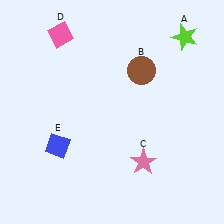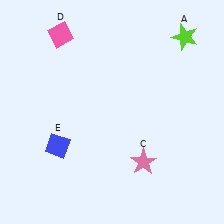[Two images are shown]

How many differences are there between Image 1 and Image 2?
There is 1 difference between the two images.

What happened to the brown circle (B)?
The brown circle (B) was removed in Image 2. It was in the top-right area of Image 1.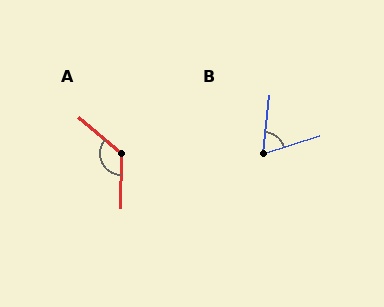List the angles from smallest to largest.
B (66°), A (129°).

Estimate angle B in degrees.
Approximately 66 degrees.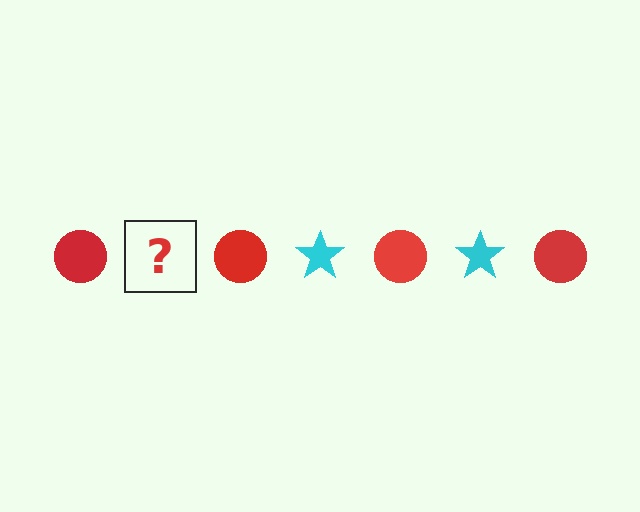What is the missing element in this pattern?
The missing element is a cyan star.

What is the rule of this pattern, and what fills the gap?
The rule is that the pattern alternates between red circle and cyan star. The gap should be filled with a cyan star.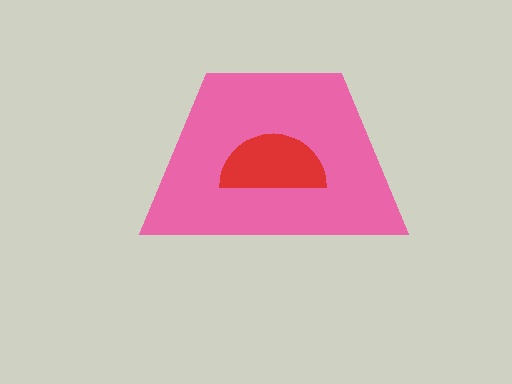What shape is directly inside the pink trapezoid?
The red semicircle.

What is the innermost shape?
The red semicircle.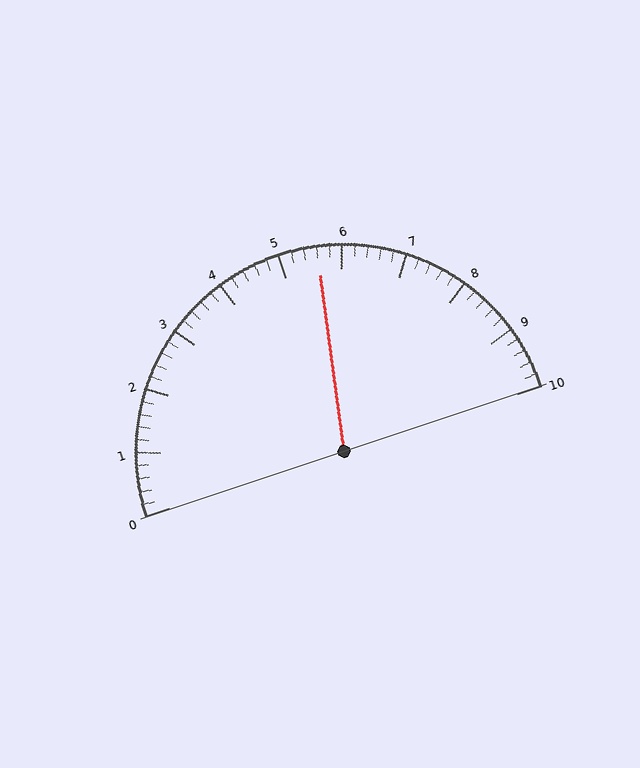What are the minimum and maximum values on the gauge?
The gauge ranges from 0 to 10.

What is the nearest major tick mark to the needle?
The nearest major tick mark is 6.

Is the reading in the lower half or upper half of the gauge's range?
The reading is in the upper half of the range (0 to 10).